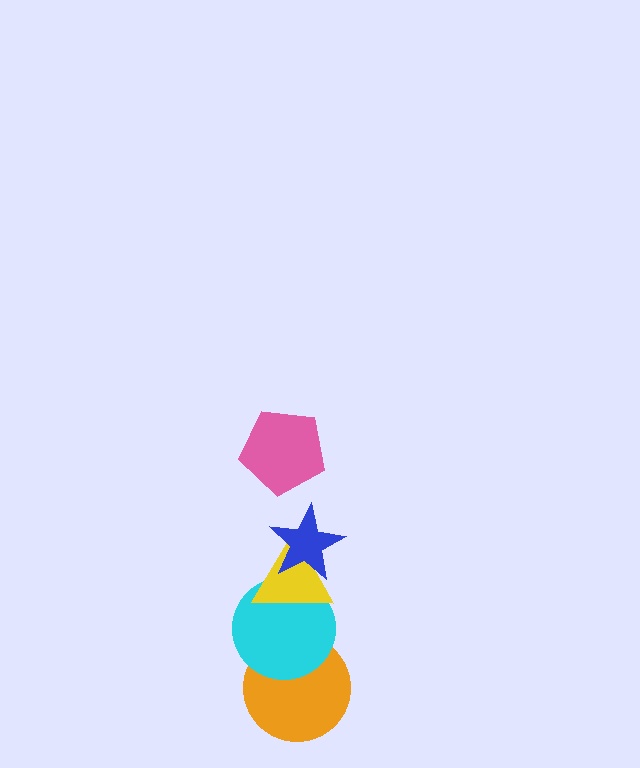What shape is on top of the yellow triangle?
The blue star is on top of the yellow triangle.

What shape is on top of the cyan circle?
The yellow triangle is on top of the cyan circle.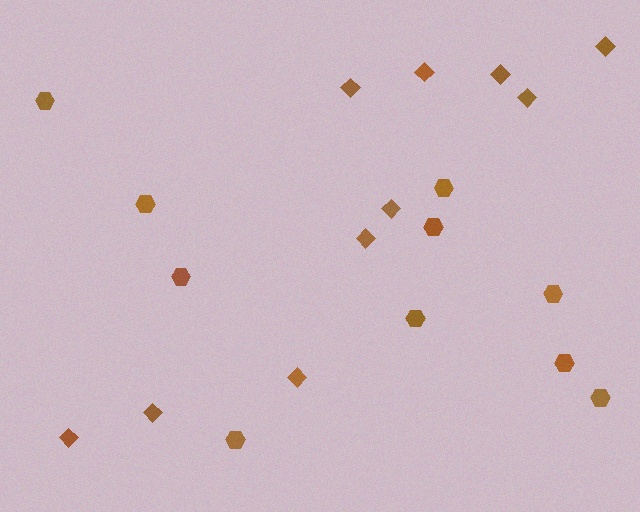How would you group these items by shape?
There are 2 groups: one group of diamonds (10) and one group of hexagons (10).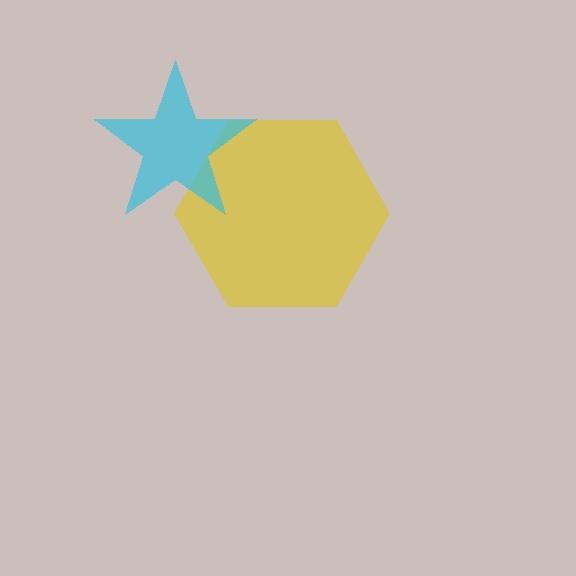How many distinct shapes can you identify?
There are 2 distinct shapes: a yellow hexagon, a cyan star.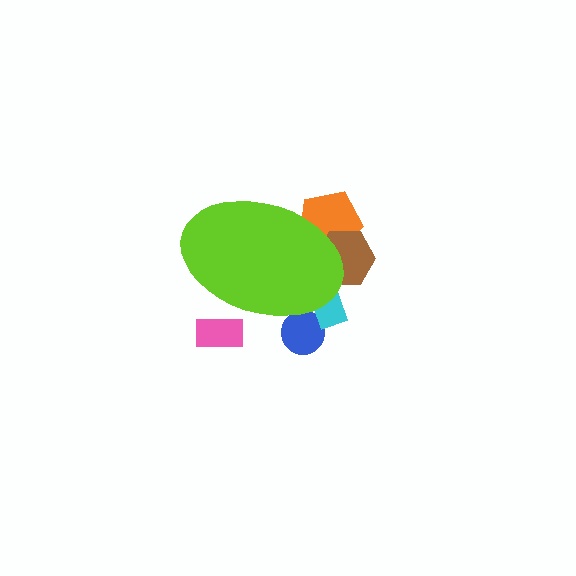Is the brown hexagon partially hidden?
Yes, the brown hexagon is partially hidden behind the lime ellipse.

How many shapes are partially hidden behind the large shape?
5 shapes are partially hidden.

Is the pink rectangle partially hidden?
Yes, the pink rectangle is partially hidden behind the lime ellipse.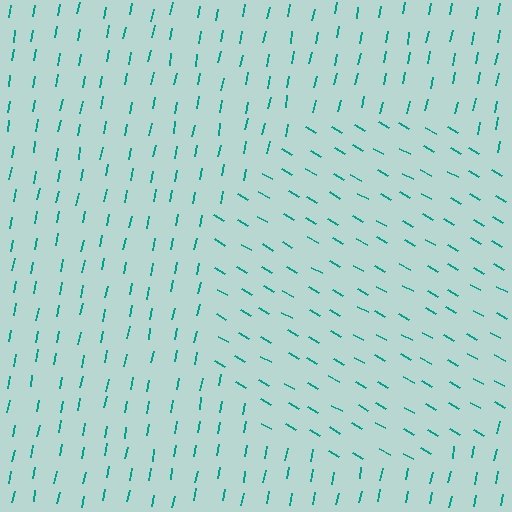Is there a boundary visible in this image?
Yes, there is a texture boundary formed by a change in line orientation.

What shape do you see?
I see a circle.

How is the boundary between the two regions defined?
The boundary is defined purely by a change in line orientation (approximately 71 degrees difference). All lines are the same color and thickness.